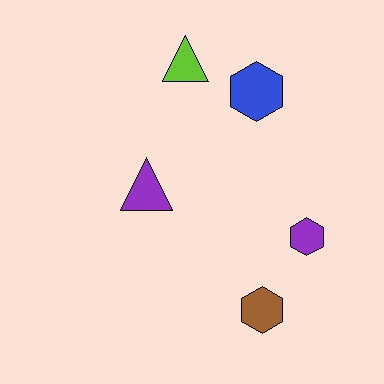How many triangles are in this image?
There are 2 triangles.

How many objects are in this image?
There are 5 objects.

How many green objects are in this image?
There are no green objects.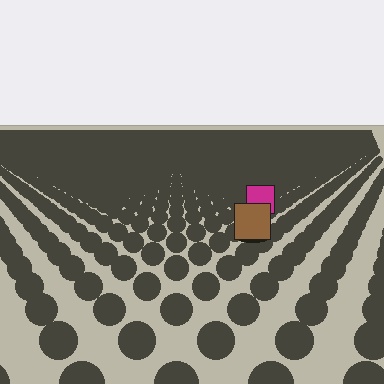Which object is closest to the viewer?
The brown square is closest. The texture marks near it are larger and more spread out.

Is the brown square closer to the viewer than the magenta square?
Yes. The brown square is closer — you can tell from the texture gradient: the ground texture is coarser near it.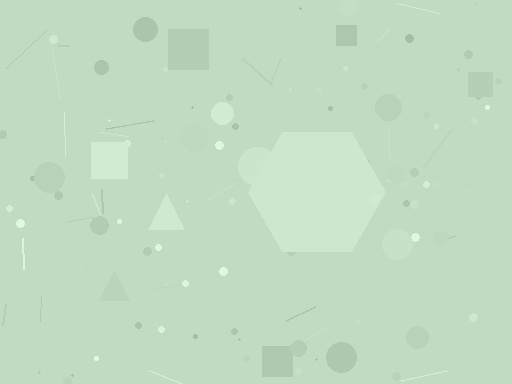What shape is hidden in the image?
A hexagon is hidden in the image.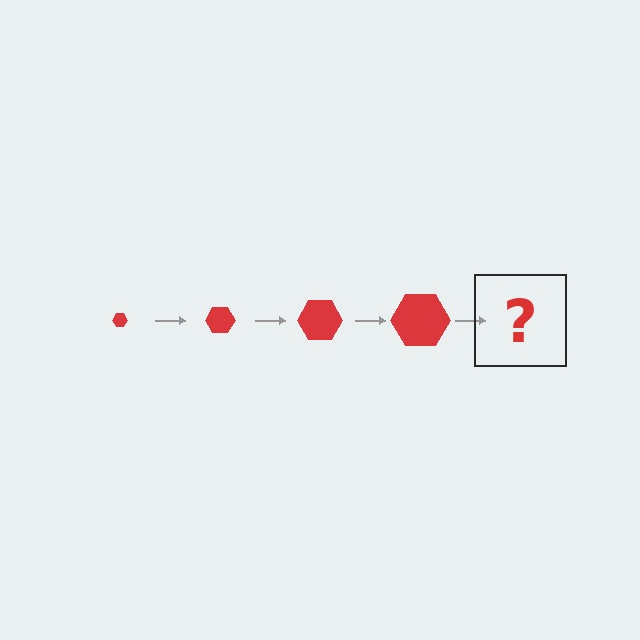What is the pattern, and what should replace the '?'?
The pattern is that the hexagon gets progressively larger each step. The '?' should be a red hexagon, larger than the previous one.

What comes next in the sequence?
The next element should be a red hexagon, larger than the previous one.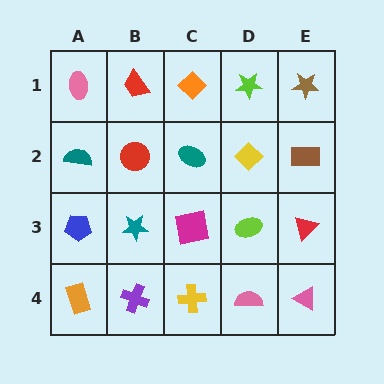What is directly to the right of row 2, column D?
A brown rectangle.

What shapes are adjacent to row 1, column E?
A brown rectangle (row 2, column E), a lime star (row 1, column D).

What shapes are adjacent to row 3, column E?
A brown rectangle (row 2, column E), a pink triangle (row 4, column E), a lime ellipse (row 3, column D).